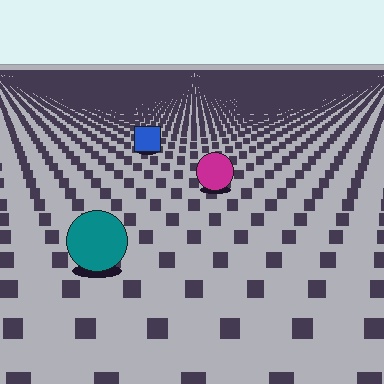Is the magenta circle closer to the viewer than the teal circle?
No. The teal circle is closer — you can tell from the texture gradient: the ground texture is coarser near it.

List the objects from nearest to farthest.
From nearest to farthest: the teal circle, the magenta circle, the blue square.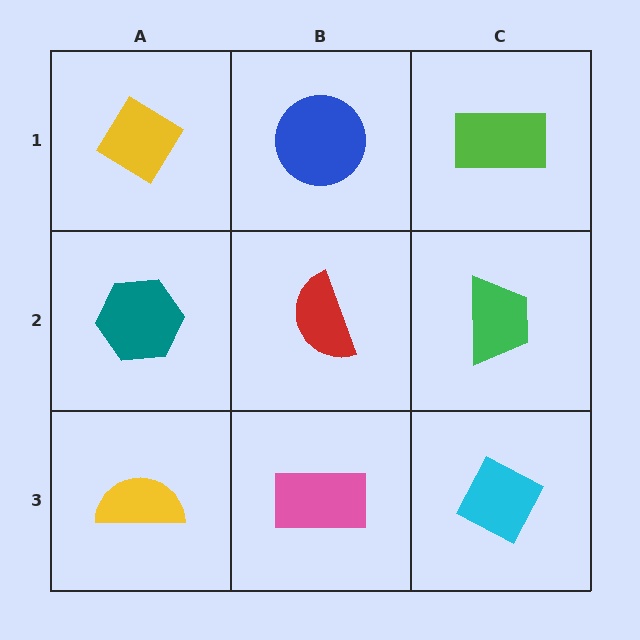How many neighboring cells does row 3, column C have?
2.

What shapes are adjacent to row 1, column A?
A teal hexagon (row 2, column A), a blue circle (row 1, column B).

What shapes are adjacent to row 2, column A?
A yellow diamond (row 1, column A), a yellow semicircle (row 3, column A), a red semicircle (row 2, column B).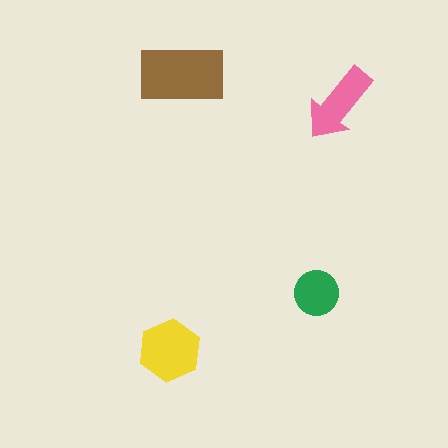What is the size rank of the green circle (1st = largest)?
4th.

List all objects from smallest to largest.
The green circle, the pink arrow, the yellow hexagon, the brown rectangle.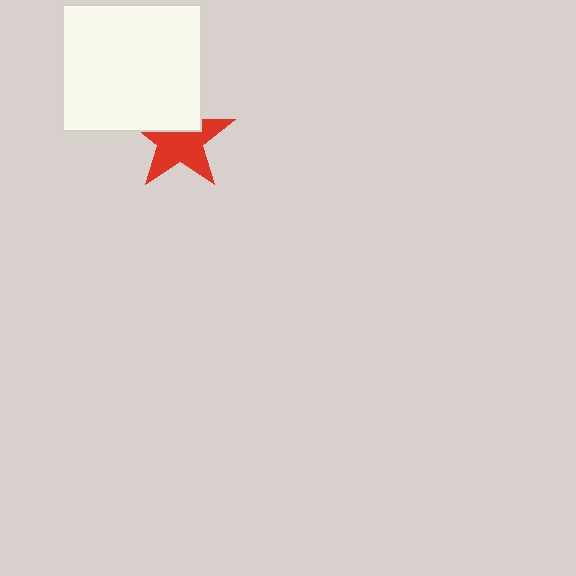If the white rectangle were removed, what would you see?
You would see the complete red star.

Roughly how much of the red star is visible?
Most of it is visible (roughly 65%).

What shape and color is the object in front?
The object in front is a white rectangle.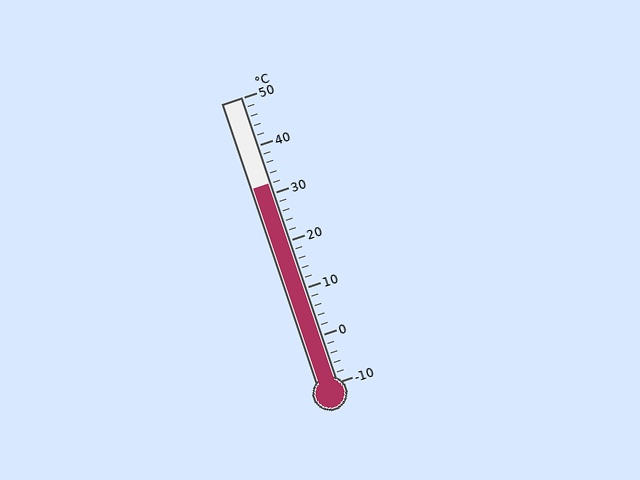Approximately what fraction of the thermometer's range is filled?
The thermometer is filled to approximately 70% of its range.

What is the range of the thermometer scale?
The thermometer scale ranges from -10°C to 50°C.